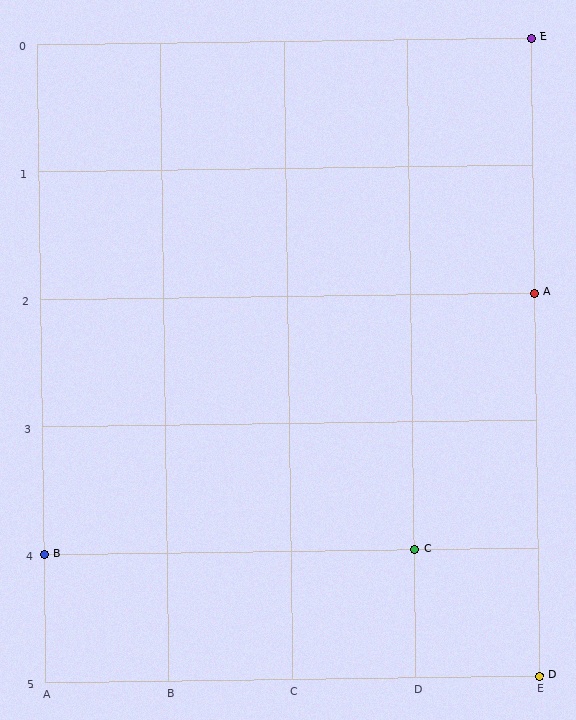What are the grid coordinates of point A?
Point A is at grid coordinates (E, 2).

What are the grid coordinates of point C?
Point C is at grid coordinates (D, 4).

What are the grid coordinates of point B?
Point B is at grid coordinates (A, 4).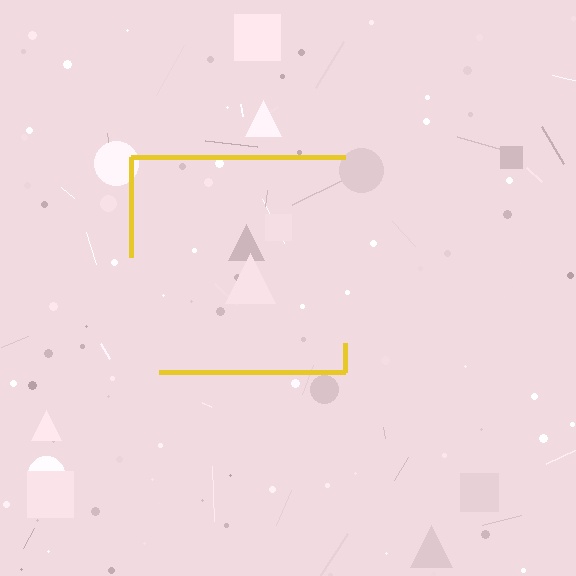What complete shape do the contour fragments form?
The contour fragments form a square.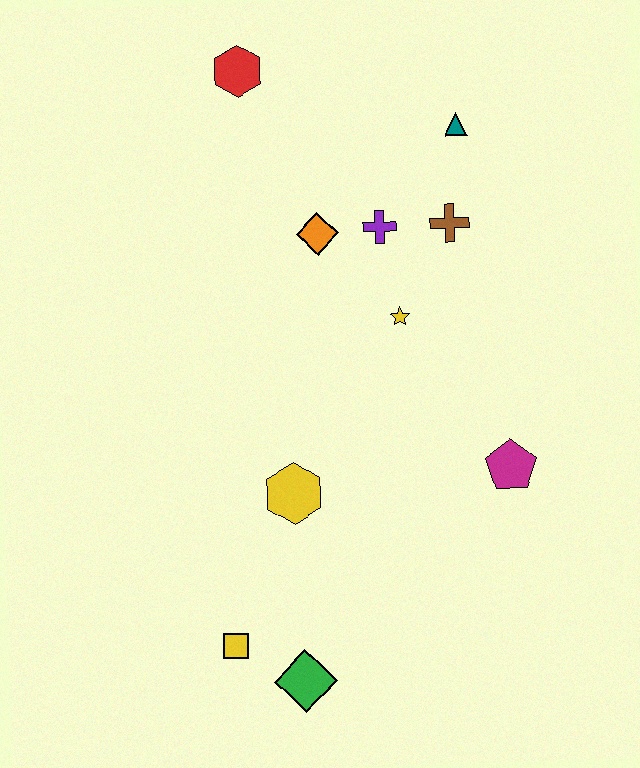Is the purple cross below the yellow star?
No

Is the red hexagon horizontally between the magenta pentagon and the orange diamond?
No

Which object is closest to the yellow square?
The green diamond is closest to the yellow square.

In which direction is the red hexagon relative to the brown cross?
The red hexagon is to the left of the brown cross.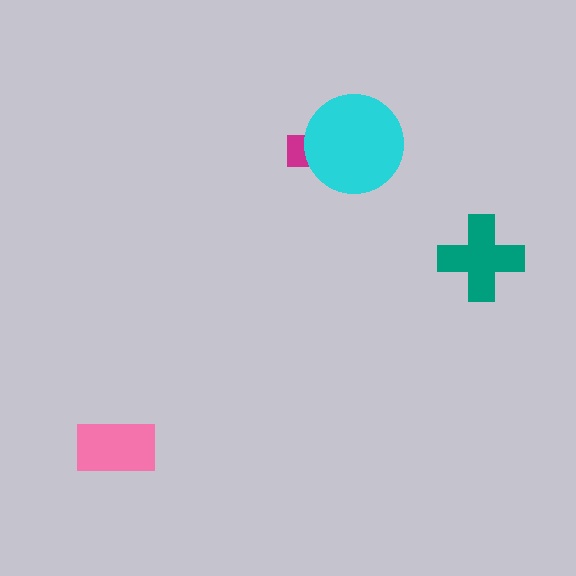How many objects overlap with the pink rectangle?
0 objects overlap with the pink rectangle.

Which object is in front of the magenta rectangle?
The cyan circle is in front of the magenta rectangle.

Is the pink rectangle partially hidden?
No, no other shape covers it.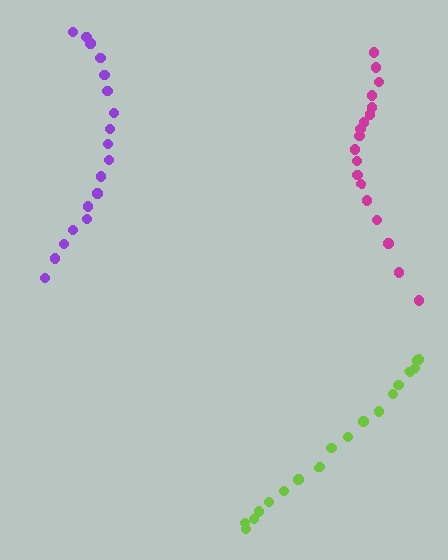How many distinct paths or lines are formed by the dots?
There are 3 distinct paths.